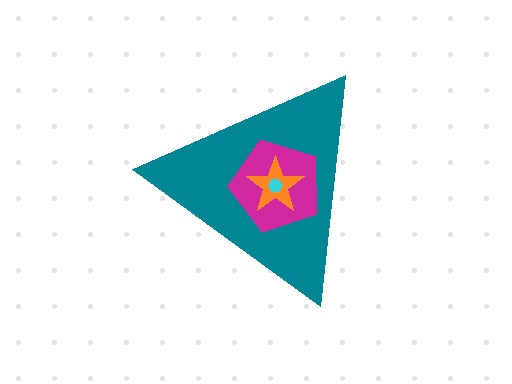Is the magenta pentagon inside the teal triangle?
Yes.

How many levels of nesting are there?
4.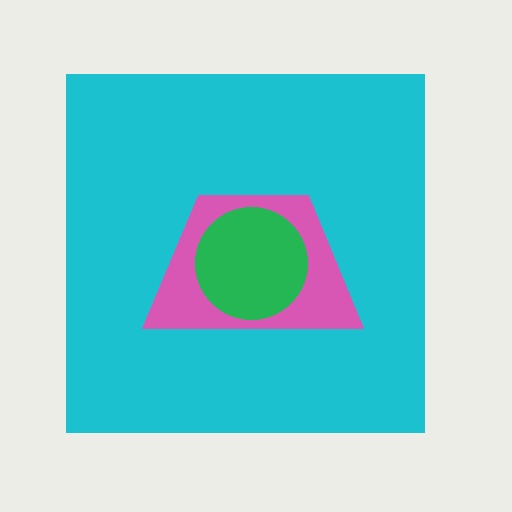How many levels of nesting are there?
3.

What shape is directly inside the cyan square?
The pink trapezoid.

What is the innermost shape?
The green circle.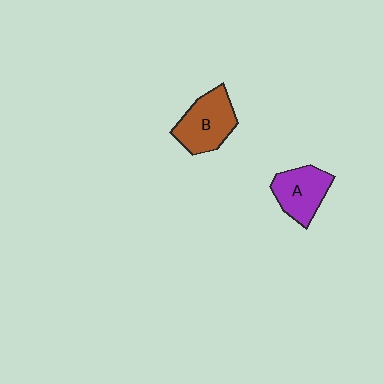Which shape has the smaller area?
Shape A (purple).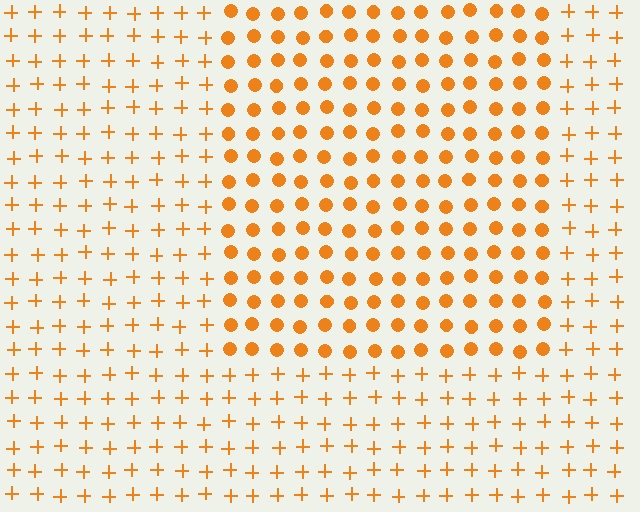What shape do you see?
I see a rectangle.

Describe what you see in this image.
The image is filled with small orange elements arranged in a uniform grid. A rectangle-shaped region contains circles, while the surrounding area contains plus signs. The boundary is defined purely by the change in element shape.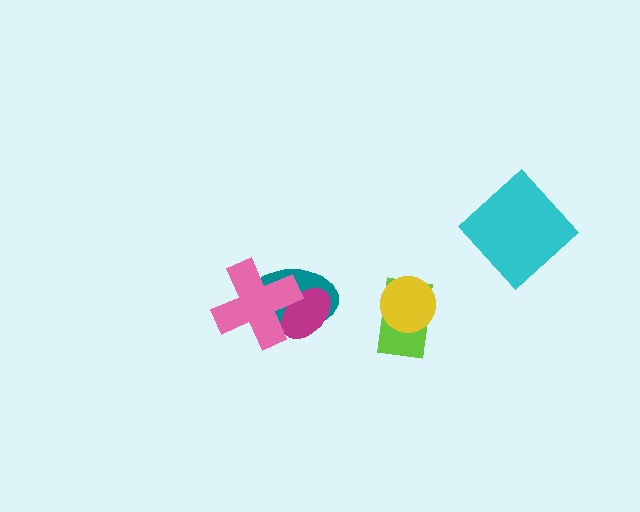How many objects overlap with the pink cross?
2 objects overlap with the pink cross.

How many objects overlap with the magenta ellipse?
2 objects overlap with the magenta ellipse.